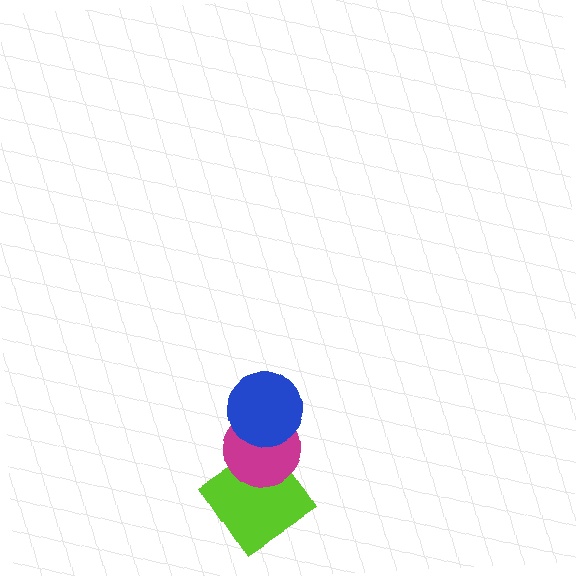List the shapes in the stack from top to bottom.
From top to bottom: the blue circle, the magenta circle, the lime diamond.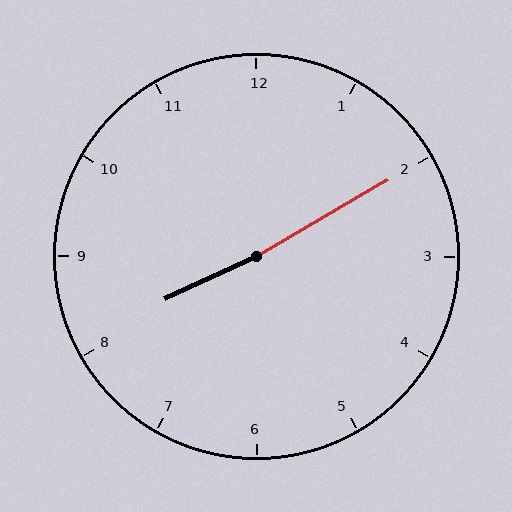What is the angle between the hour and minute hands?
Approximately 175 degrees.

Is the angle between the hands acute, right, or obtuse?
It is obtuse.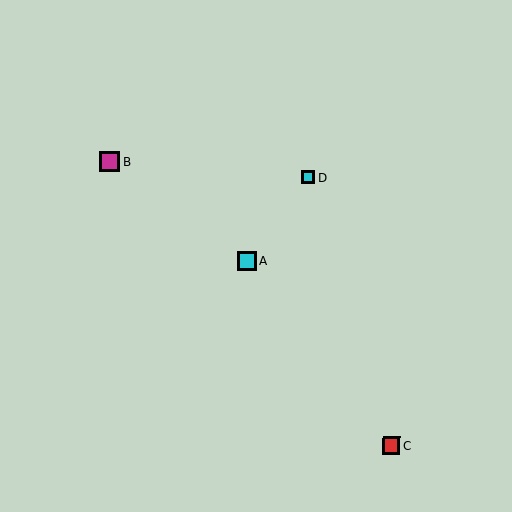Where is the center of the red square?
The center of the red square is at (392, 446).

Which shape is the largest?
The magenta square (labeled B) is the largest.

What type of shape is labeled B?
Shape B is a magenta square.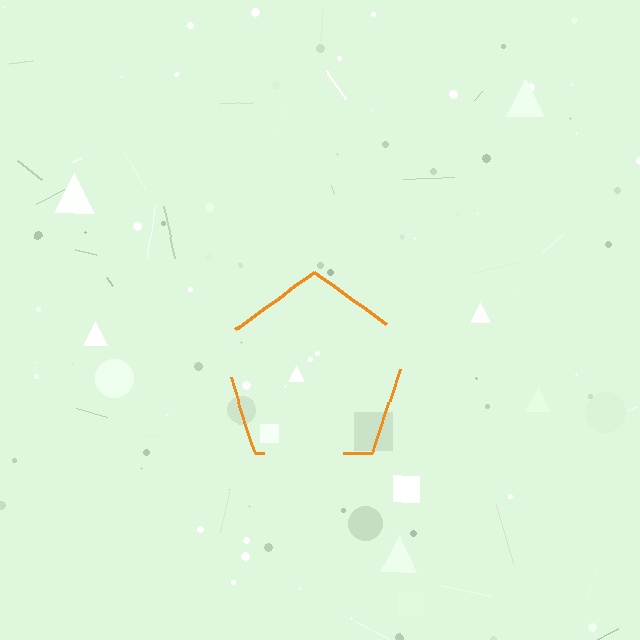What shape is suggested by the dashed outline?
The dashed outline suggests a pentagon.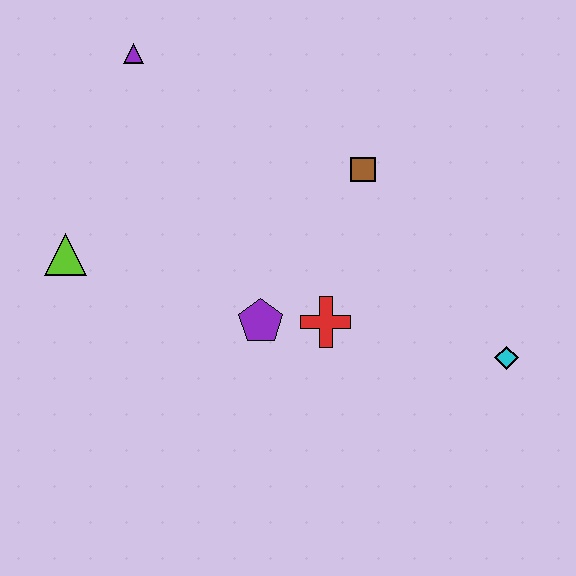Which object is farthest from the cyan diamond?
The purple triangle is farthest from the cyan diamond.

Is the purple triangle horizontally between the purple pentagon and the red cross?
No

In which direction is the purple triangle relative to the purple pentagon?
The purple triangle is above the purple pentagon.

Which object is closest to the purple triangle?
The lime triangle is closest to the purple triangle.